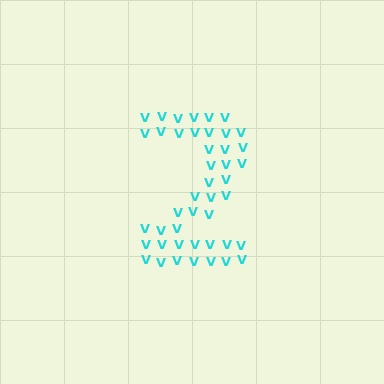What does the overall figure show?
The overall figure shows the digit 2.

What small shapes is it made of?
It is made of small letter V's.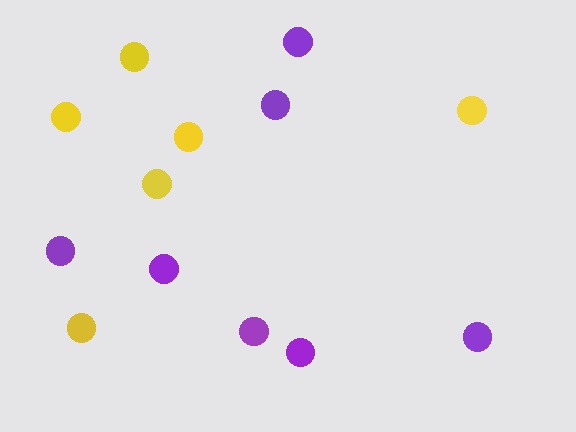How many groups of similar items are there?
There are 2 groups: one group of yellow circles (6) and one group of purple circles (7).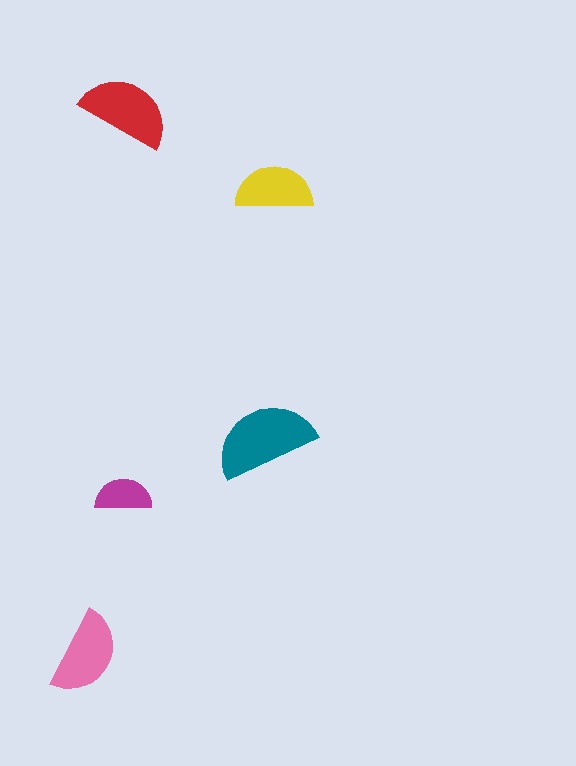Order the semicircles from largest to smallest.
the teal one, the red one, the pink one, the yellow one, the magenta one.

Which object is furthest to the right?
The yellow semicircle is rightmost.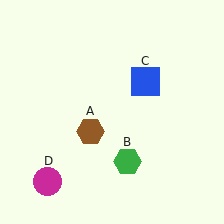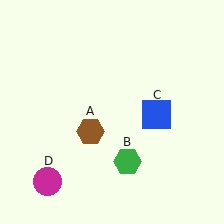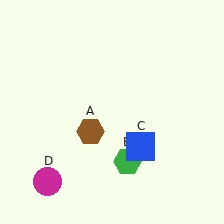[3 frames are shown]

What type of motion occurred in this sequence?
The blue square (object C) rotated clockwise around the center of the scene.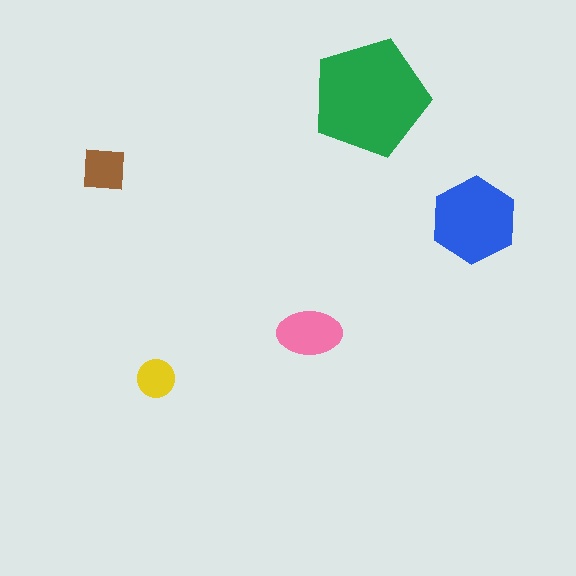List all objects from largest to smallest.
The green pentagon, the blue hexagon, the pink ellipse, the brown square, the yellow circle.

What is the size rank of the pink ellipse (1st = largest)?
3rd.